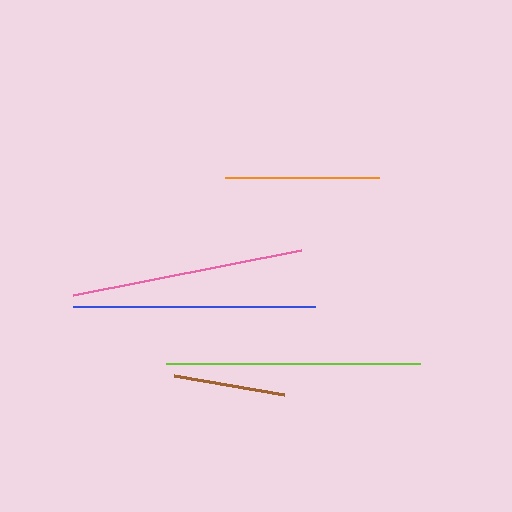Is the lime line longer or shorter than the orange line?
The lime line is longer than the orange line.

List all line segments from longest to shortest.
From longest to shortest: lime, blue, pink, orange, brown.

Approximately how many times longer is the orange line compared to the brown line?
The orange line is approximately 1.4 times the length of the brown line.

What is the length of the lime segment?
The lime segment is approximately 254 pixels long.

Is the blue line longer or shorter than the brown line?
The blue line is longer than the brown line.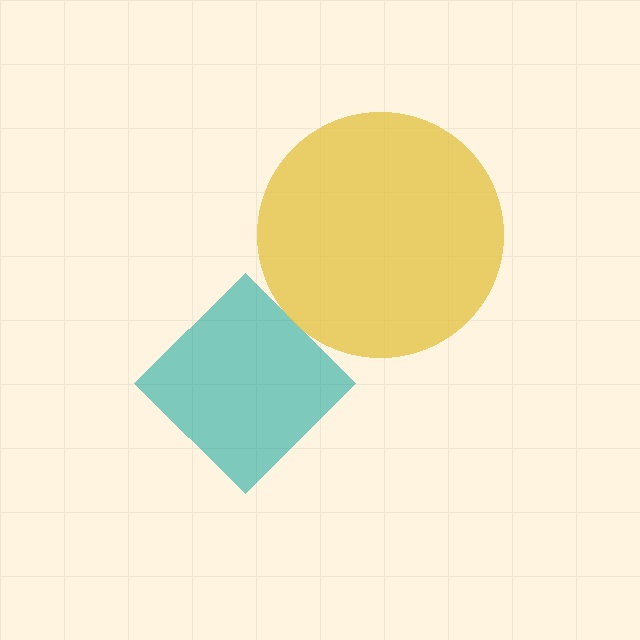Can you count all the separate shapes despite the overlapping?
Yes, there are 2 separate shapes.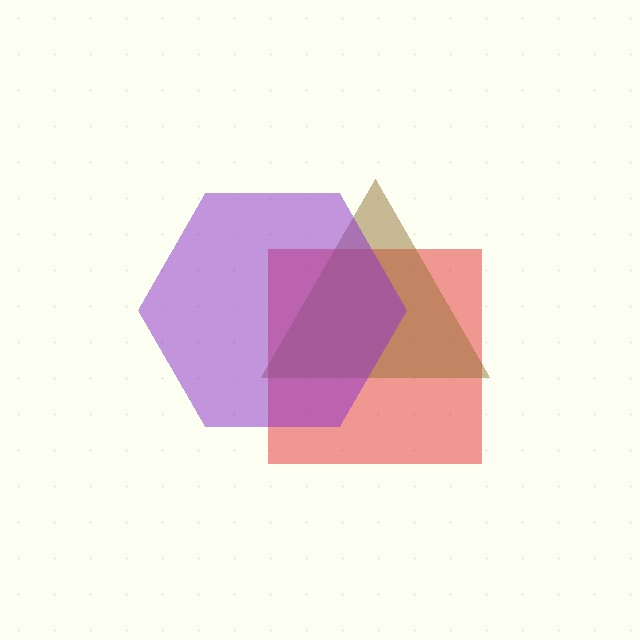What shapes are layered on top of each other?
The layered shapes are: a red square, a brown triangle, a purple hexagon.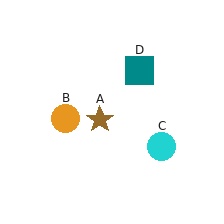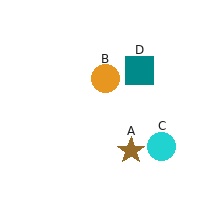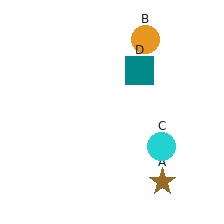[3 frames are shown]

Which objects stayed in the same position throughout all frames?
Cyan circle (object C) and teal square (object D) remained stationary.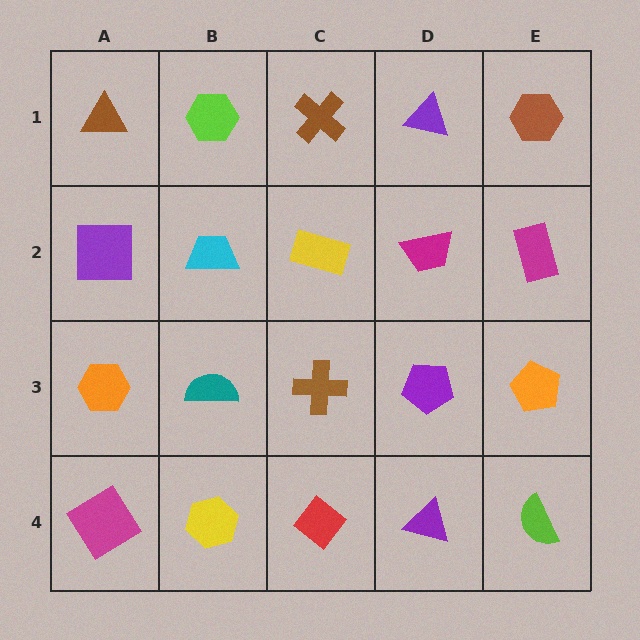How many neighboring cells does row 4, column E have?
2.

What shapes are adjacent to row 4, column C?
A brown cross (row 3, column C), a yellow hexagon (row 4, column B), a purple triangle (row 4, column D).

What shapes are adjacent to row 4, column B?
A teal semicircle (row 3, column B), a magenta diamond (row 4, column A), a red diamond (row 4, column C).